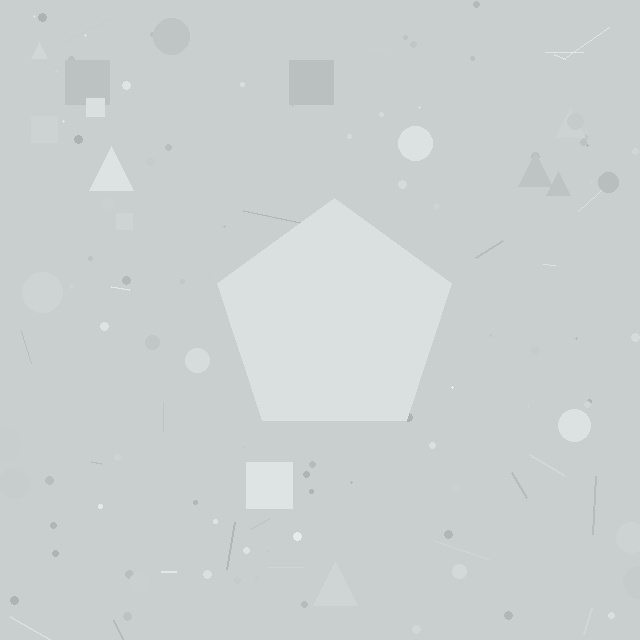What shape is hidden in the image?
A pentagon is hidden in the image.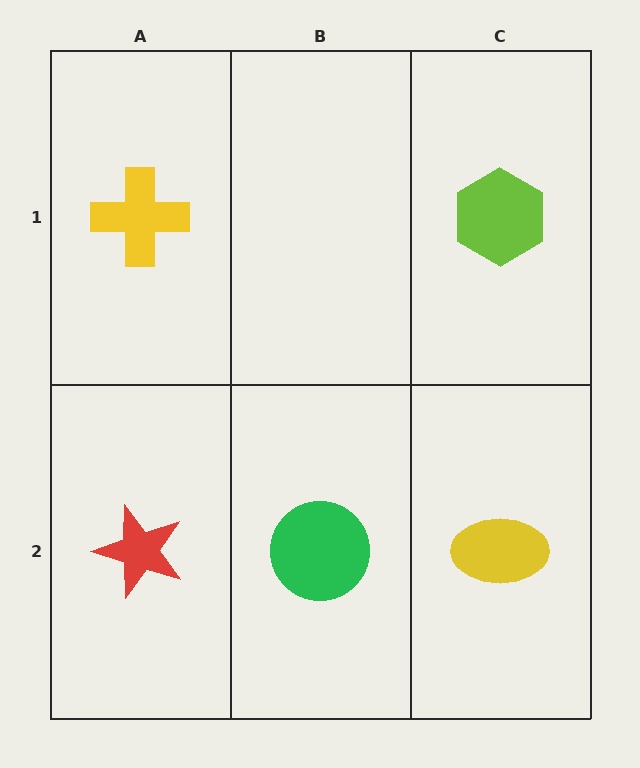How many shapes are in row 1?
2 shapes.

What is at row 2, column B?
A green circle.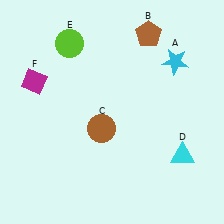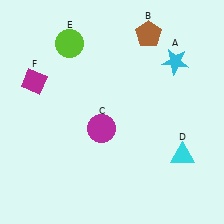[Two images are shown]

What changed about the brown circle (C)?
In Image 1, C is brown. In Image 2, it changed to magenta.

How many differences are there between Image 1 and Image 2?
There is 1 difference between the two images.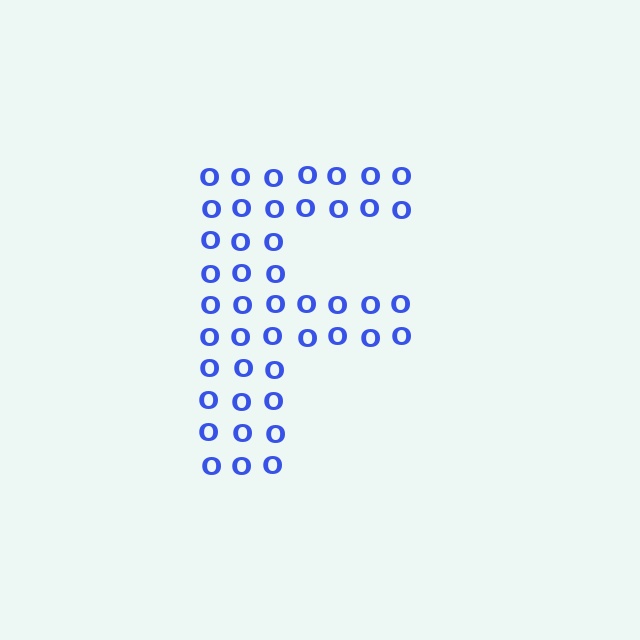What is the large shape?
The large shape is the letter F.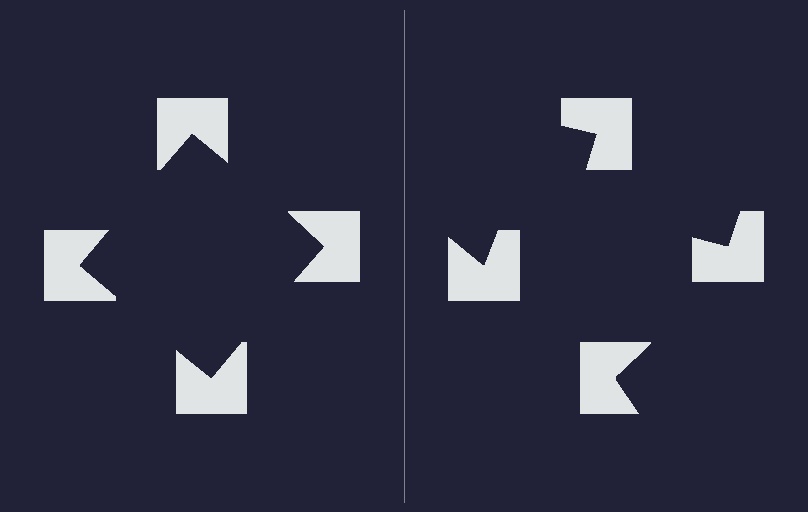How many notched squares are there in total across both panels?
8 — 4 on each side.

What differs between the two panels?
The notched squares are positioned identically on both sides; only the wedge orientations differ. On the left they align to a square; on the right they are misaligned.